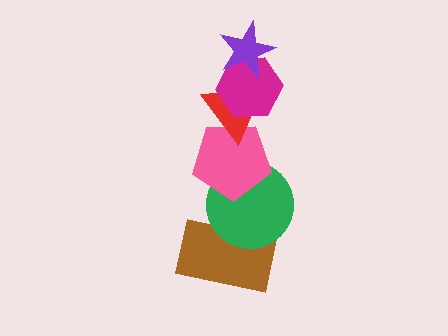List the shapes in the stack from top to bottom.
From top to bottom: the purple star, the magenta hexagon, the red triangle, the pink pentagon, the green circle, the brown rectangle.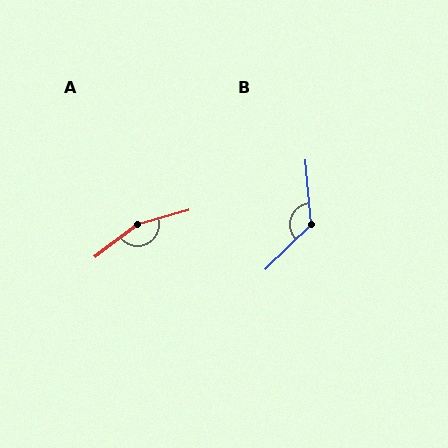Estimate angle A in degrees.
Approximately 158 degrees.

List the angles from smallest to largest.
B (130°), A (158°).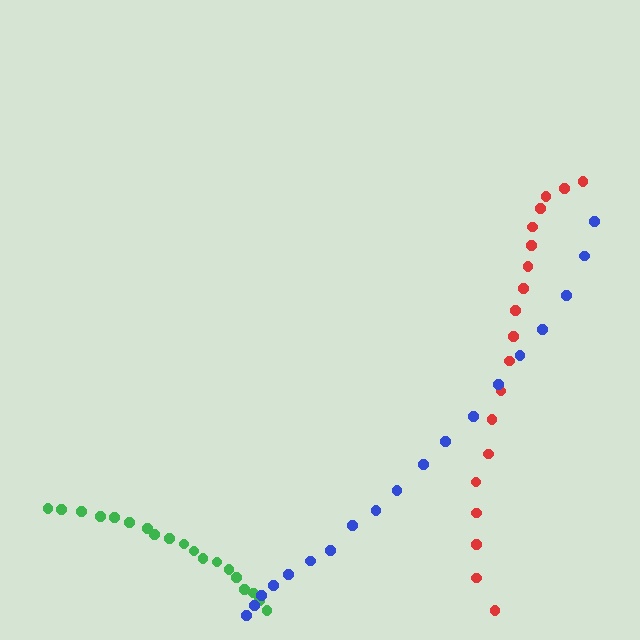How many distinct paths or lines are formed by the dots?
There are 3 distinct paths.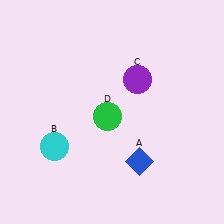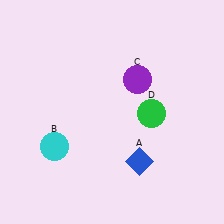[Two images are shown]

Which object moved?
The green circle (D) moved right.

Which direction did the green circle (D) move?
The green circle (D) moved right.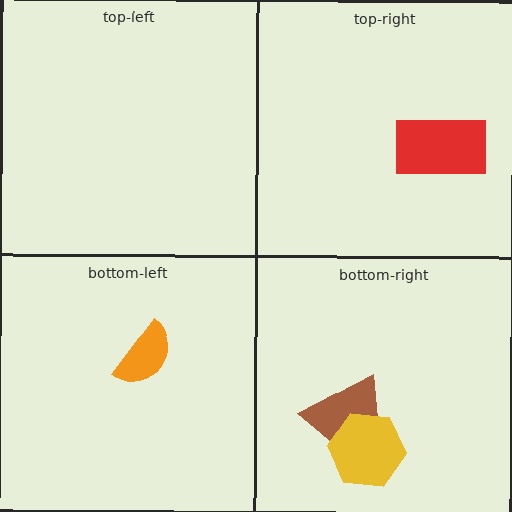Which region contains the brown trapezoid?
The bottom-right region.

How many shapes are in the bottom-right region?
2.